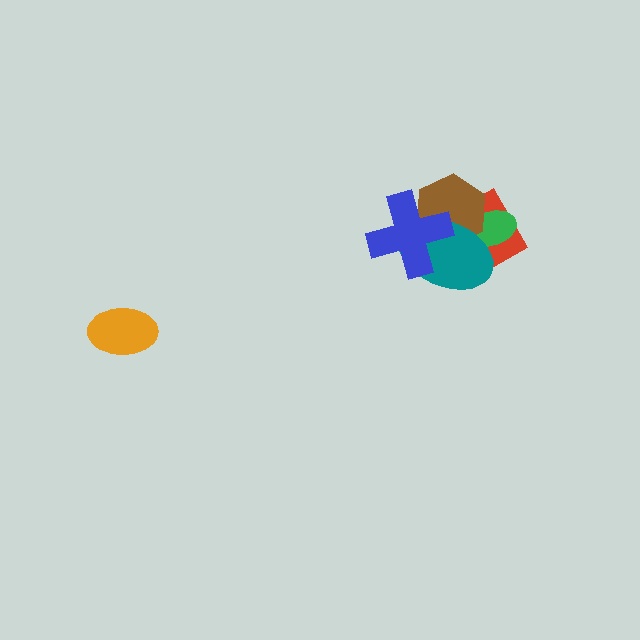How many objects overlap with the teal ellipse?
4 objects overlap with the teal ellipse.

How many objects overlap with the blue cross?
3 objects overlap with the blue cross.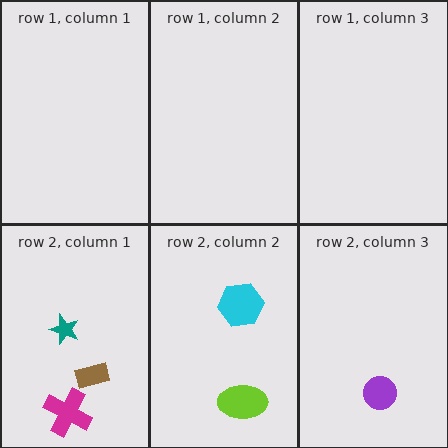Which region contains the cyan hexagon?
The row 2, column 2 region.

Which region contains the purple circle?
The row 2, column 3 region.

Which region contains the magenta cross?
The row 2, column 1 region.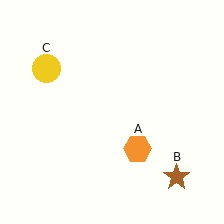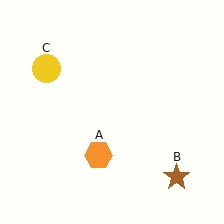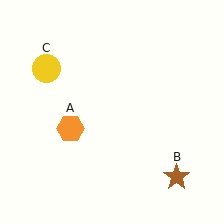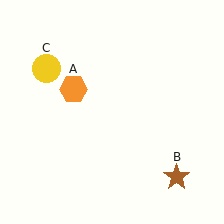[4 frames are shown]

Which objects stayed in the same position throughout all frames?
Brown star (object B) and yellow circle (object C) remained stationary.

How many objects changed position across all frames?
1 object changed position: orange hexagon (object A).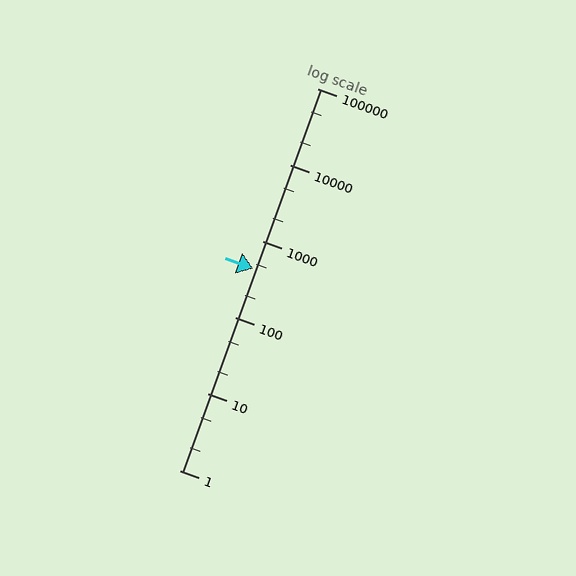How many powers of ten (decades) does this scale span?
The scale spans 5 decades, from 1 to 100000.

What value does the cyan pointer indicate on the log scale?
The pointer indicates approximately 440.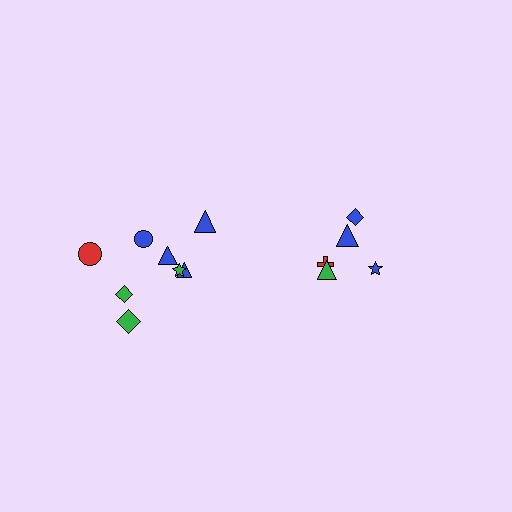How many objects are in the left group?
There are 8 objects.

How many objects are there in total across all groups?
There are 13 objects.